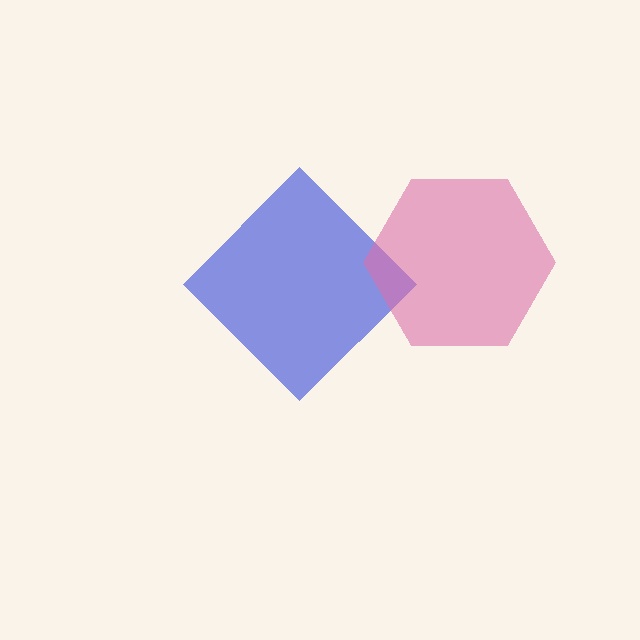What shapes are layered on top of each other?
The layered shapes are: a blue diamond, a pink hexagon.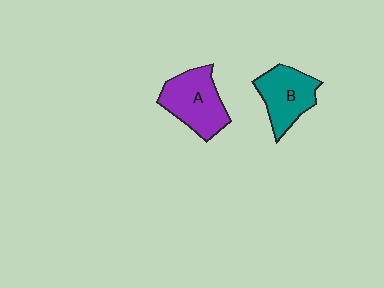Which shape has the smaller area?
Shape B (teal).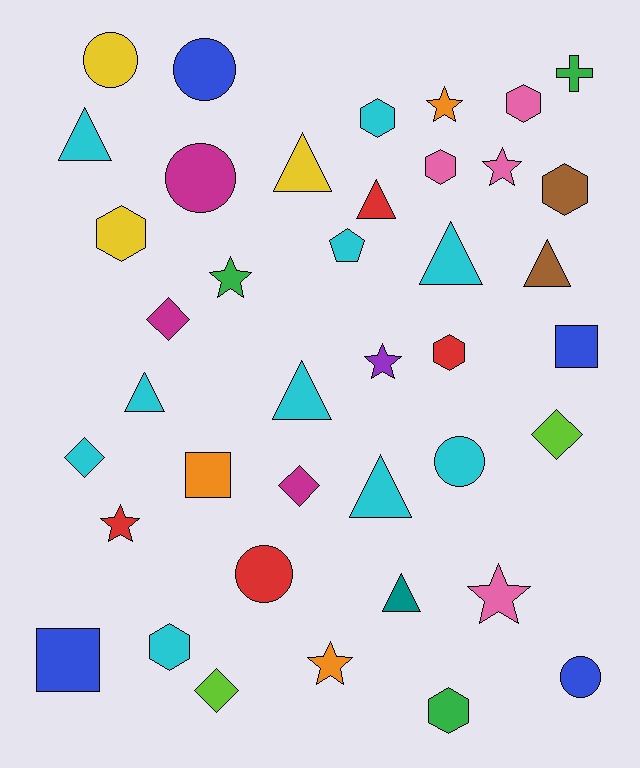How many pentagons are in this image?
There is 1 pentagon.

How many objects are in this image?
There are 40 objects.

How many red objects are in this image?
There are 4 red objects.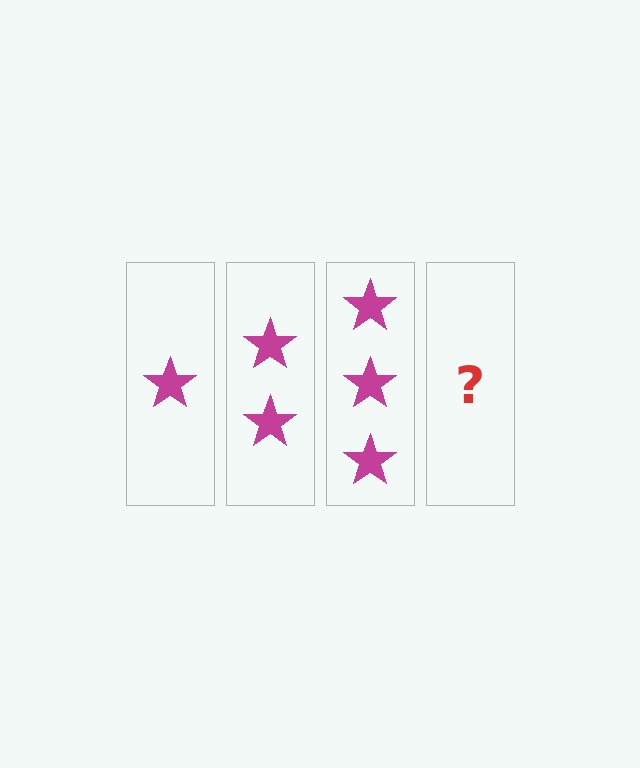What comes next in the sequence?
The next element should be 4 stars.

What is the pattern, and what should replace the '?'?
The pattern is that each step adds one more star. The '?' should be 4 stars.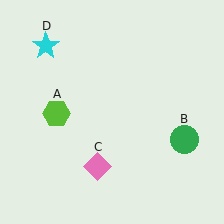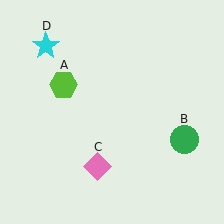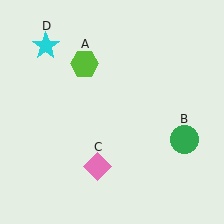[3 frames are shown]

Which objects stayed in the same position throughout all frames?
Green circle (object B) and pink diamond (object C) and cyan star (object D) remained stationary.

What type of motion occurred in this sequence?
The lime hexagon (object A) rotated clockwise around the center of the scene.